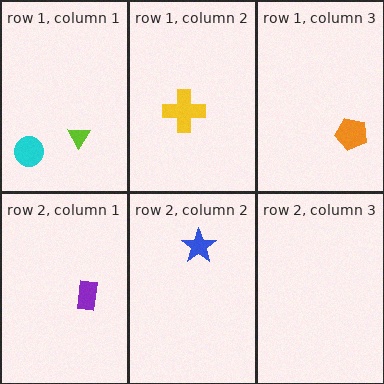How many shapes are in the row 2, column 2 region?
1.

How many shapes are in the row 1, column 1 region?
2.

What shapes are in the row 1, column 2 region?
The yellow cross.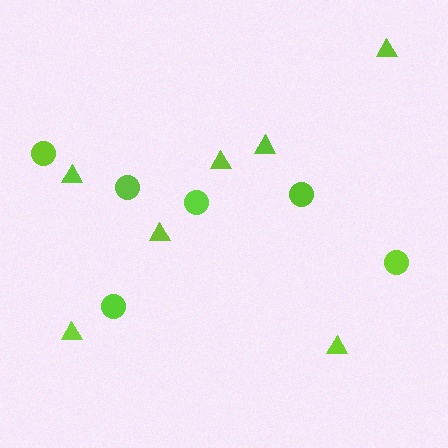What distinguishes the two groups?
There are 2 groups: one group of triangles (7) and one group of circles (6).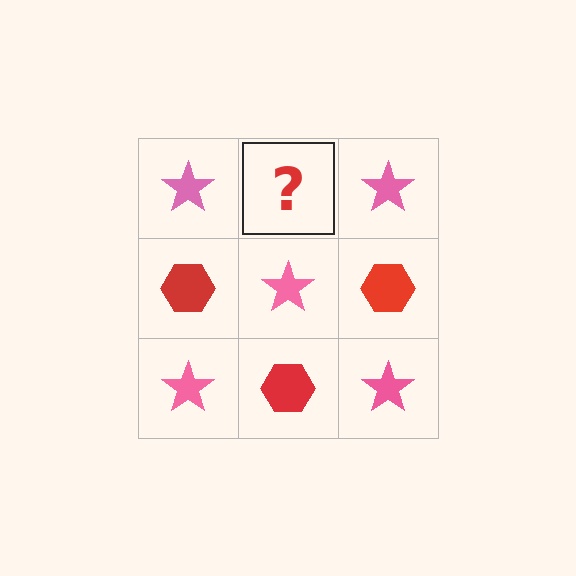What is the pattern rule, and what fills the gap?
The rule is that it alternates pink star and red hexagon in a checkerboard pattern. The gap should be filled with a red hexagon.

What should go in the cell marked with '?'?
The missing cell should contain a red hexagon.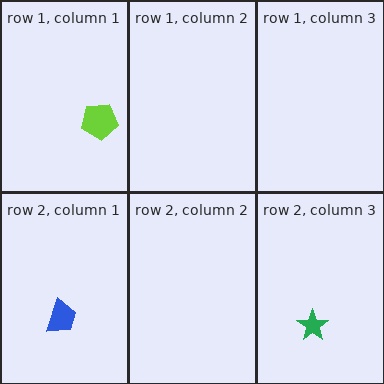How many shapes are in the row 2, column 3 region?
1.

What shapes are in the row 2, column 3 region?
The green star.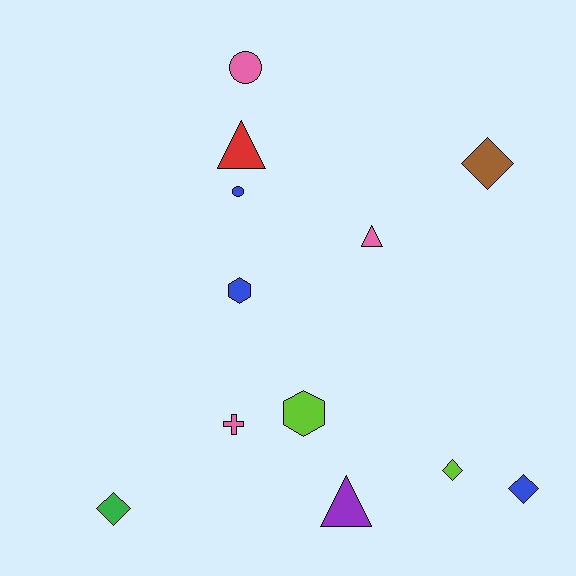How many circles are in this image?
There are 2 circles.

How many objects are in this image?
There are 12 objects.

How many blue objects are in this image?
There are 3 blue objects.